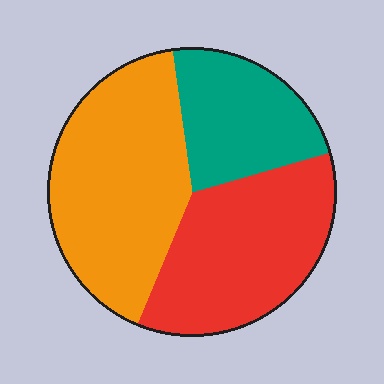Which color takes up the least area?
Teal, at roughly 25%.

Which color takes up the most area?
Orange, at roughly 40%.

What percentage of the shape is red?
Red covers roughly 35% of the shape.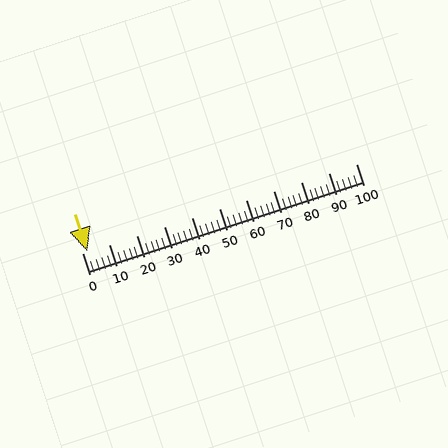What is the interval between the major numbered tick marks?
The major tick marks are spaced 10 units apart.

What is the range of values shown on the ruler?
The ruler shows values from 0 to 100.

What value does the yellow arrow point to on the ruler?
The yellow arrow points to approximately 2.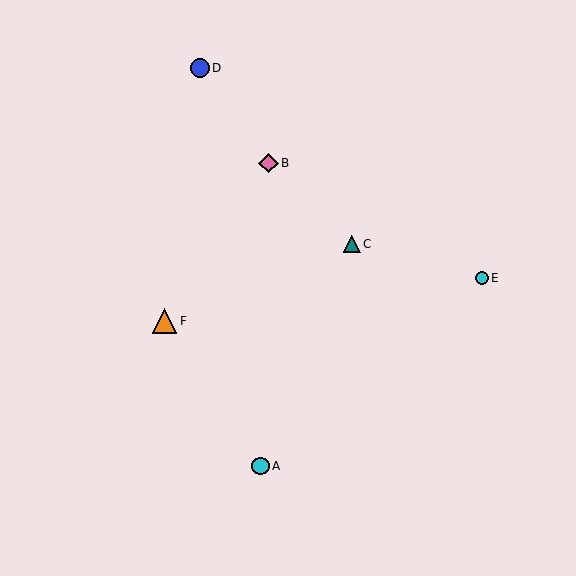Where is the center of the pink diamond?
The center of the pink diamond is at (269, 163).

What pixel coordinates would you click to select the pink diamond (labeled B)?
Click at (269, 163) to select the pink diamond B.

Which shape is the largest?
The orange triangle (labeled F) is the largest.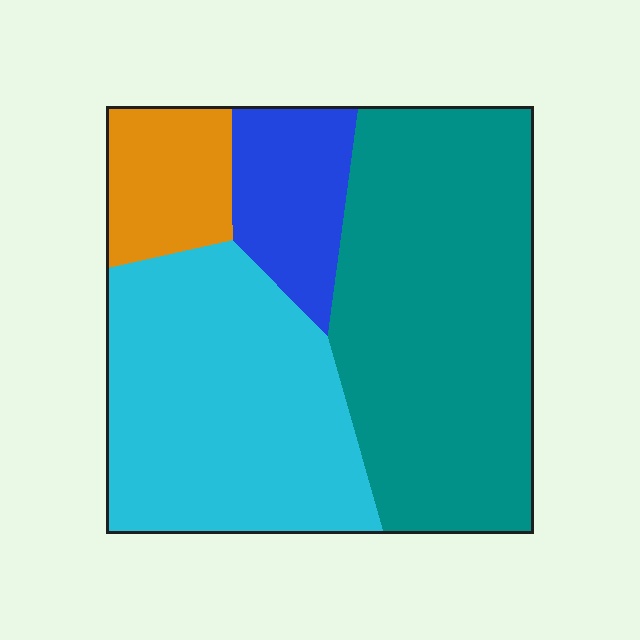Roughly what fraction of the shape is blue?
Blue covers 11% of the shape.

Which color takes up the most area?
Teal, at roughly 45%.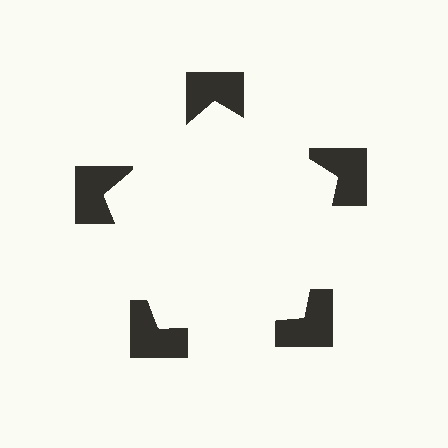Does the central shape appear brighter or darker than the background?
It typically appears slightly brighter than the background, even though no actual brightness change is drawn.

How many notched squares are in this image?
There are 5 — one at each vertex of the illusory pentagon.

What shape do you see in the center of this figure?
An illusory pentagon — its edges are inferred from the aligned wedge cuts in the notched squares, not physically drawn.